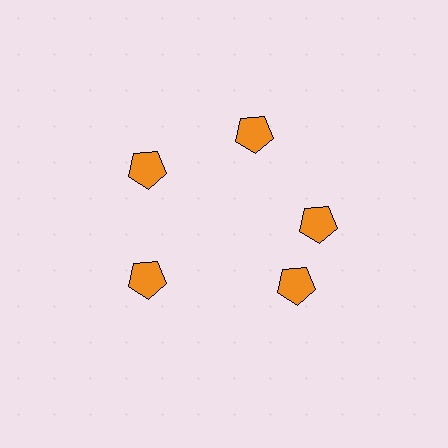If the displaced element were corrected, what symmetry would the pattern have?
It would have 5-fold rotational symmetry — the pattern would map onto itself every 72 degrees.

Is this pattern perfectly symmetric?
No. The 5 orange pentagons are arranged in a ring, but one element near the 5 o'clock position is rotated out of alignment along the ring, breaking the 5-fold rotational symmetry.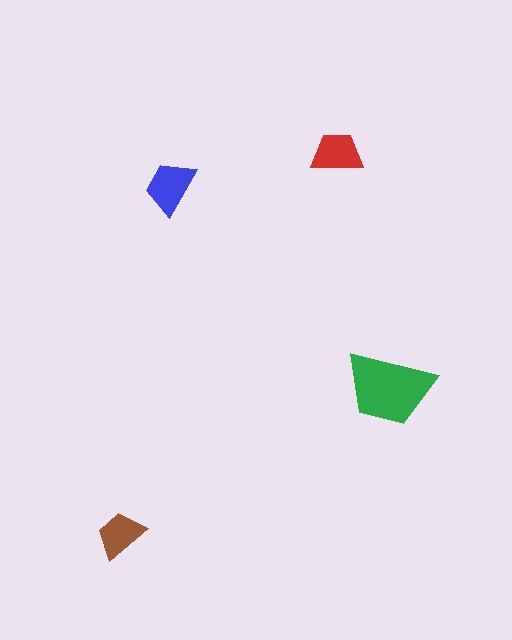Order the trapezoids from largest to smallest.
the green one, the blue one, the red one, the brown one.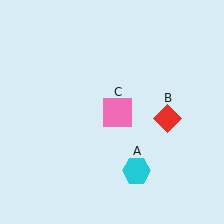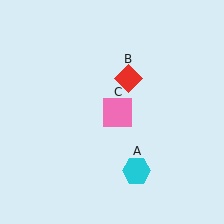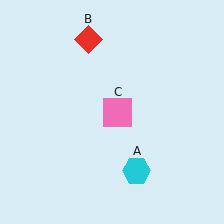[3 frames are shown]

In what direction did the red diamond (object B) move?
The red diamond (object B) moved up and to the left.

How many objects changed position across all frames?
1 object changed position: red diamond (object B).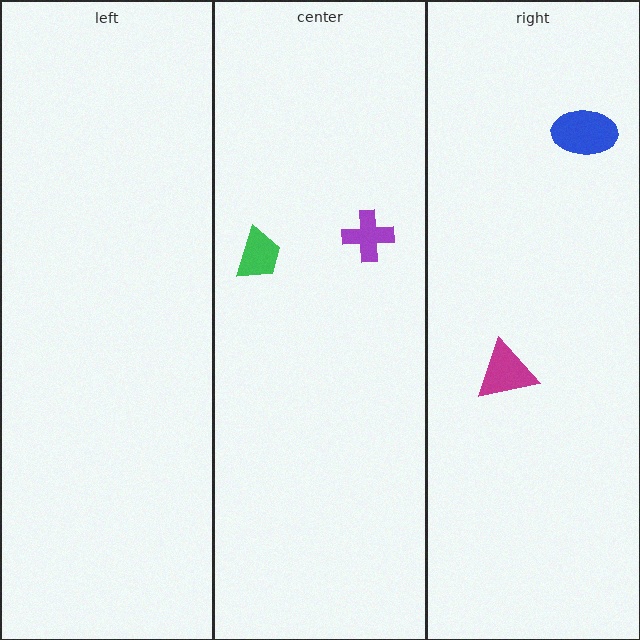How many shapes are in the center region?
2.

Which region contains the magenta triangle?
The right region.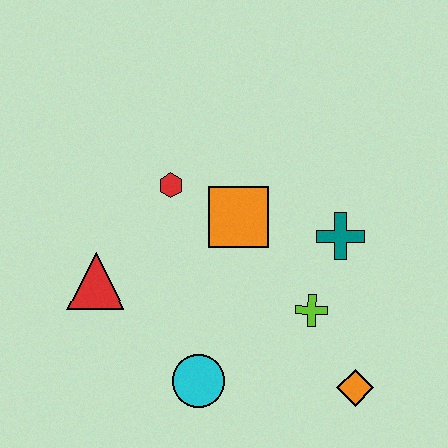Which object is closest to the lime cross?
The teal cross is closest to the lime cross.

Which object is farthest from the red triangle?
The orange diamond is farthest from the red triangle.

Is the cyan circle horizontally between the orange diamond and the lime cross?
No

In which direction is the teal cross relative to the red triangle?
The teal cross is to the right of the red triangle.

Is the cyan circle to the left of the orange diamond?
Yes